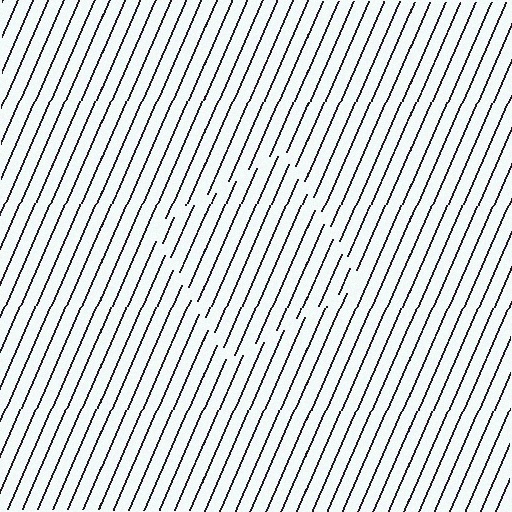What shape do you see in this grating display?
An illusory square. The interior of the shape contains the same grating, shifted by half a period — the contour is defined by the phase discontinuity where line-ends from the inner and outer gratings abut.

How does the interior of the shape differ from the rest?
The interior of the shape contains the same grating, shifted by half a period — the contour is defined by the phase discontinuity where line-ends from the inner and outer gratings abut.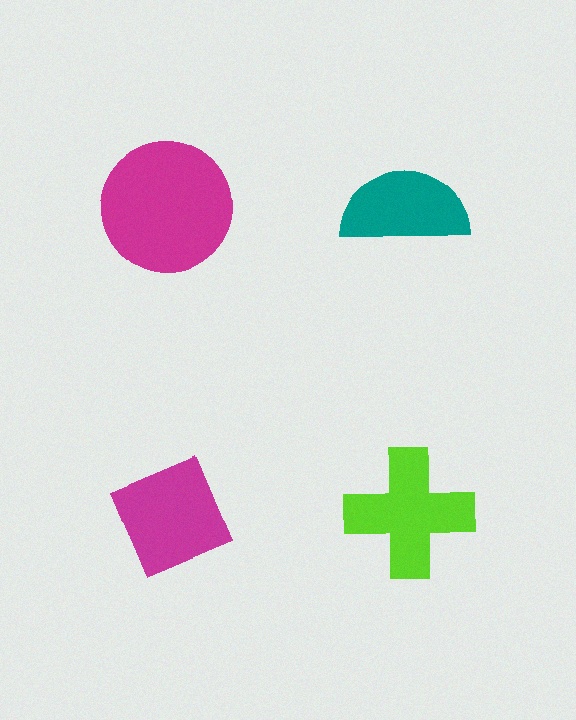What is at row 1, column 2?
A teal semicircle.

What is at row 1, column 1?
A magenta circle.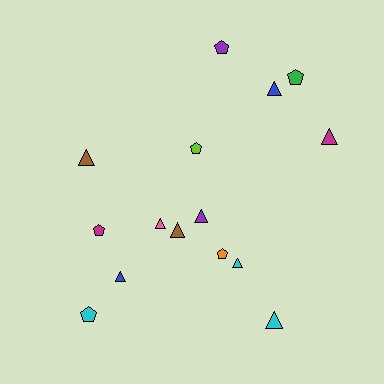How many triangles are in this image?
There are 9 triangles.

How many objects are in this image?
There are 15 objects.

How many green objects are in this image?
There is 1 green object.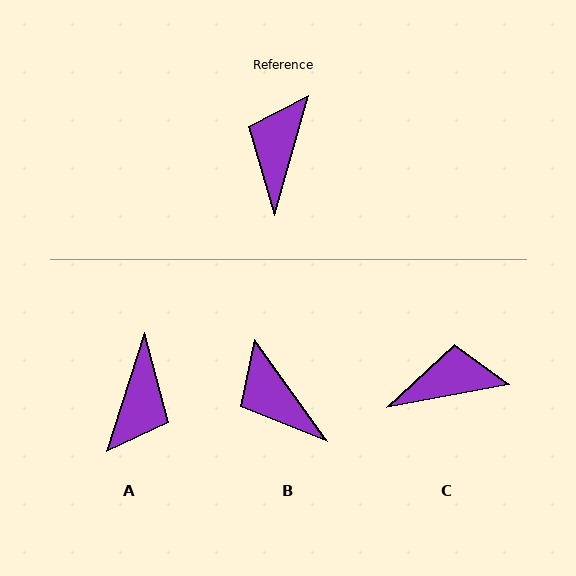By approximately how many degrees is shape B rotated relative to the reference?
Approximately 51 degrees counter-clockwise.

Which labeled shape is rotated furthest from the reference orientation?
A, about 178 degrees away.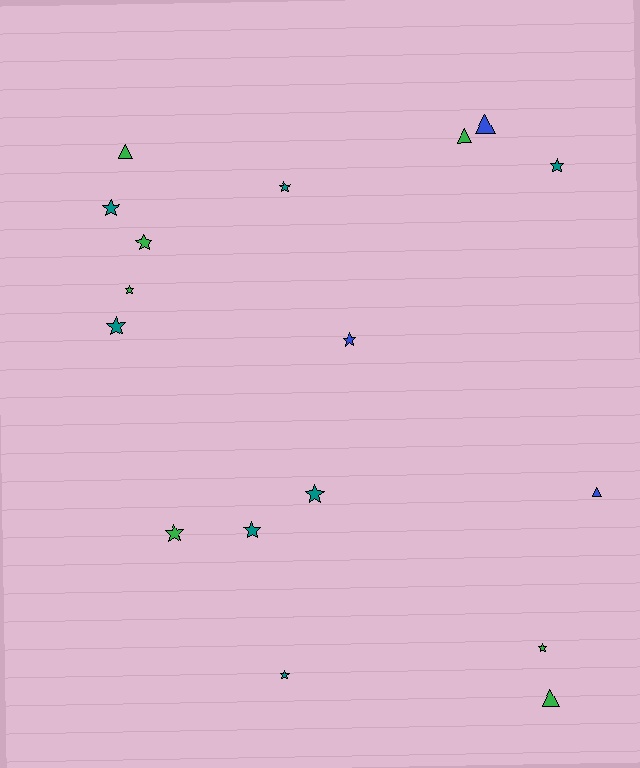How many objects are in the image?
There are 17 objects.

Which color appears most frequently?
Teal, with 7 objects.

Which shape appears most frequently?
Star, with 12 objects.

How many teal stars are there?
There are 7 teal stars.